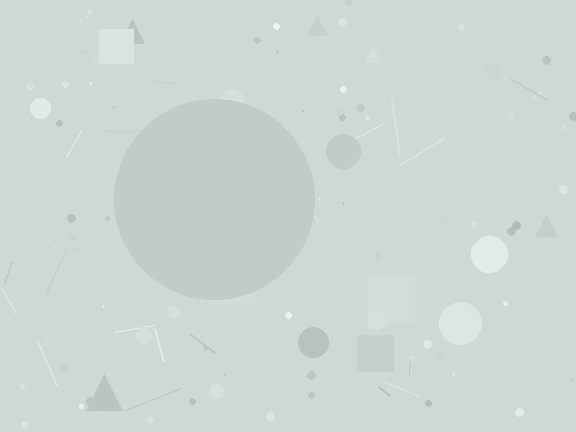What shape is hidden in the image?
A circle is hidden in the image.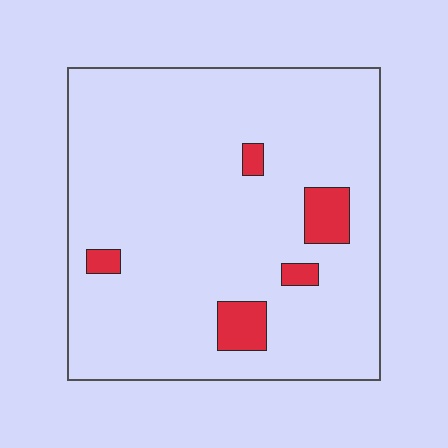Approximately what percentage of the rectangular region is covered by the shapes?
Approximately 10%.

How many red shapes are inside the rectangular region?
5.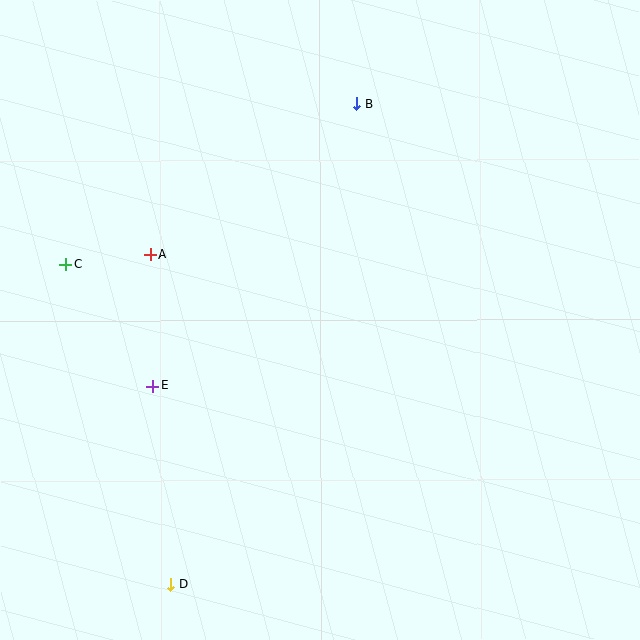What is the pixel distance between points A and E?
The distance between A and E is 131 pixels.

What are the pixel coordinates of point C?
Point C is at (65, 264).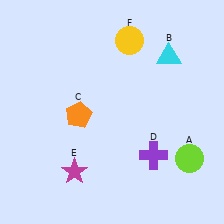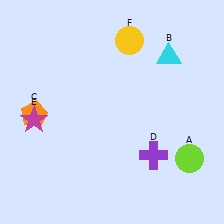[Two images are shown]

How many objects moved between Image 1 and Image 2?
2 objects moved between the two images.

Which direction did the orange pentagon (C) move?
The orange pentagon (C) moved left.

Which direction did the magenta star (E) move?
The magenta star (E) moved up.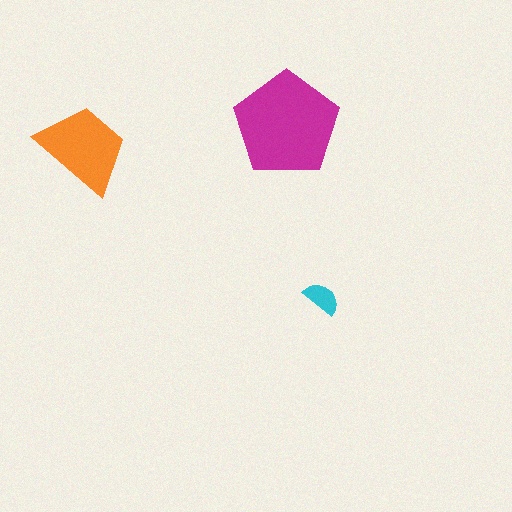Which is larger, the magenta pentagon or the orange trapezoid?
The magenta pentagon.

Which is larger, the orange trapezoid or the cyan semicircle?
The orange trapezoid.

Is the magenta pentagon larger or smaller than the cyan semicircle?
Larger.